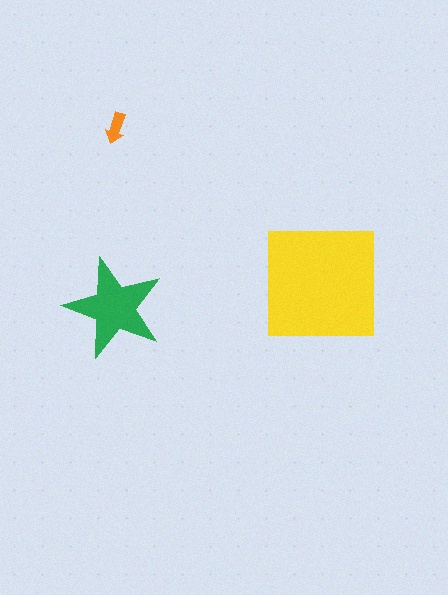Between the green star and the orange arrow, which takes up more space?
The green star.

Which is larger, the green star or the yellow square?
The yellow square.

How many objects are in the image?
There are 3 objects in the image.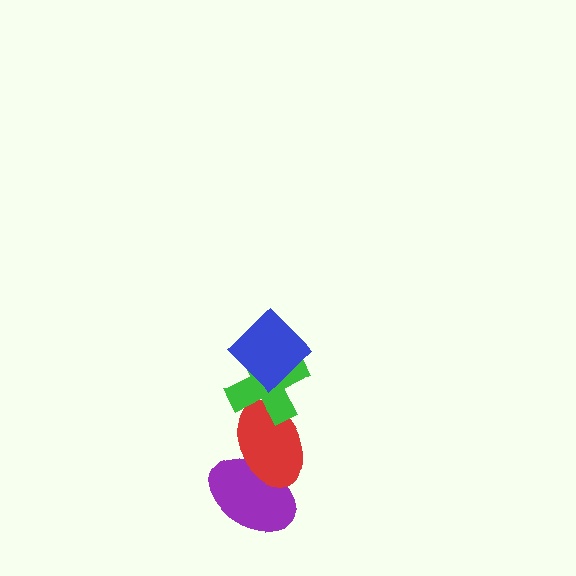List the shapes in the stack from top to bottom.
From top to bottom: the blue diamond, the green cross, the red ellipse, the purple ellipse.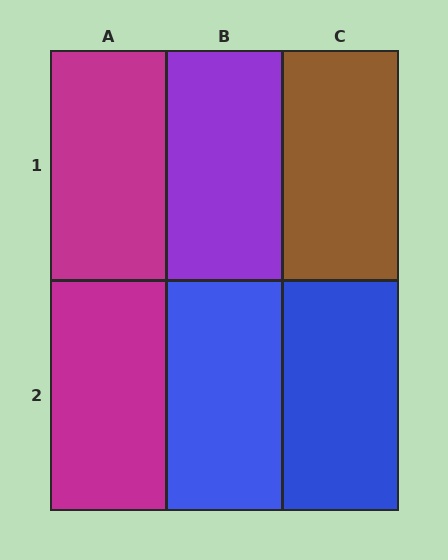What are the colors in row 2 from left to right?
Magenta, blue, blue.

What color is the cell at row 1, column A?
Magenta.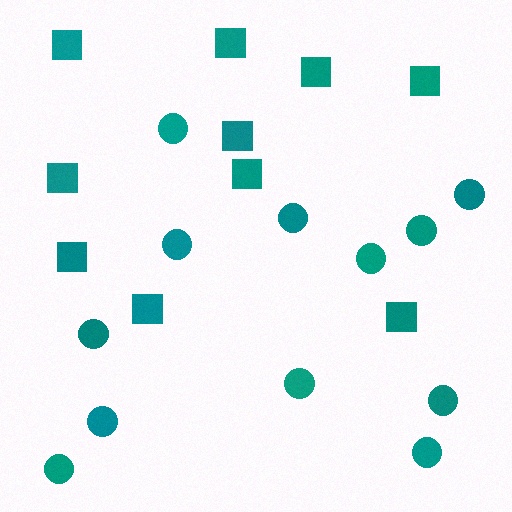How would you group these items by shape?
There are 2 groups: one group of circles (12) and one group of squares (10).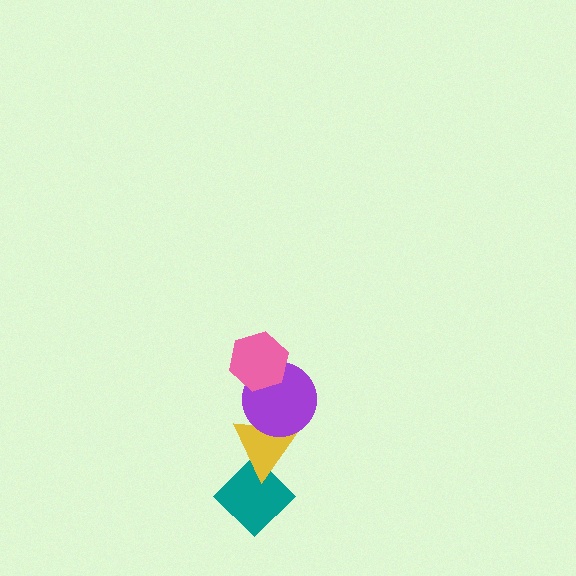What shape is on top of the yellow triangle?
The purple circle is on top of the yellow triangle.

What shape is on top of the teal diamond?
The yellow triangle is on top of the teal diamond.